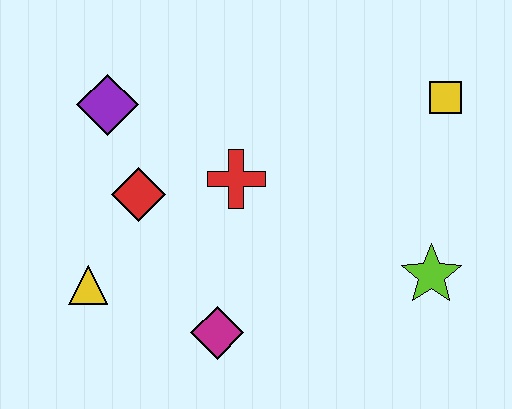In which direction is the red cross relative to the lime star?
The red cross is to the left of the lime star.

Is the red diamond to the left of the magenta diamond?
Yes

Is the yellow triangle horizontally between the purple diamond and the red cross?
No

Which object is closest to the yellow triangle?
The red diamond is closest to the yellow triangle.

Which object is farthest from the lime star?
The purple diamond is farthest from the lime star.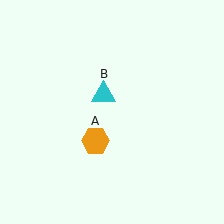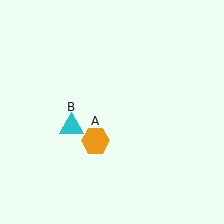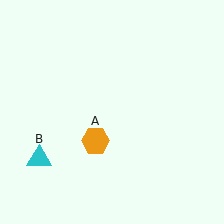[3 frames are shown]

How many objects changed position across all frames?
1 object changed position: cyan triangle (object B).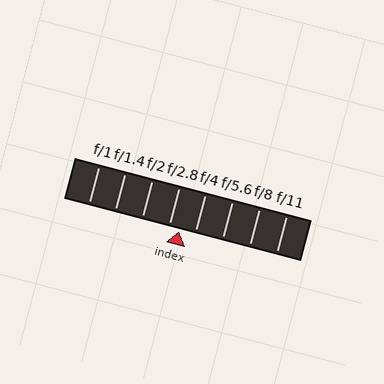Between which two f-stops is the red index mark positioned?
The index mark is between f/2.8 and f/4.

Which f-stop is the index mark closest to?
The index mark is closest to f/2.8.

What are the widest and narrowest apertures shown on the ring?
The widest aperture shown is f/1 and the narrowest is f/11.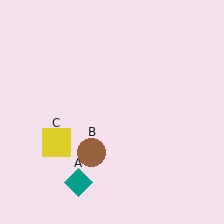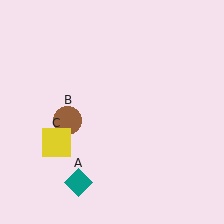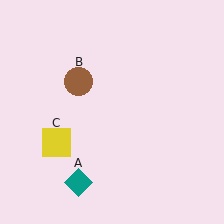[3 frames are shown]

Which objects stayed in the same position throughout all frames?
Teal diamond (object A) and yellow square (object C) remained stationary.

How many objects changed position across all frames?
1 object changed position: brown circle (object B).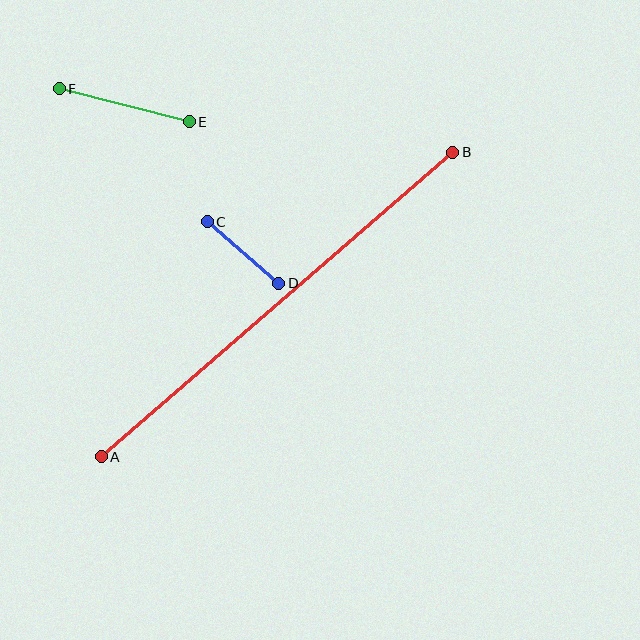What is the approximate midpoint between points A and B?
The midpoint is at approximately (277, 305) pixels.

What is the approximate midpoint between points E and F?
The midpoint is at approximately (124, 105) pixels.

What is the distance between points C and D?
The distance is approximately 95 pixels.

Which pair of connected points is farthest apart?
Points A and B are farthest apart.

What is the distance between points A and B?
The distance is approximately 465 pixels.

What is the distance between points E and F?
The distance is approximately 134 pixels.